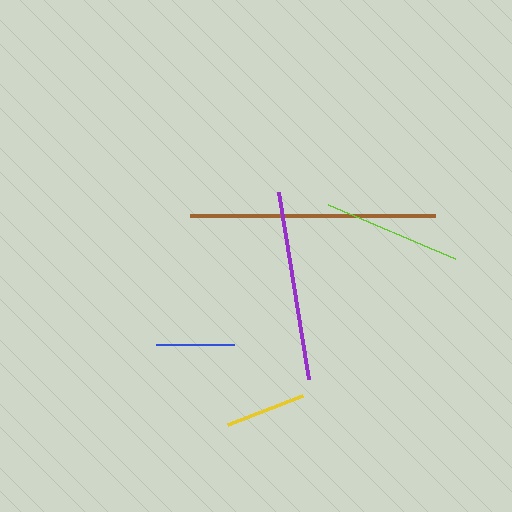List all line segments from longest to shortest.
From longest to shortest: brown, purple, lime, yellow, blue.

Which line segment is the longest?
The brown line is the longest at approximately 244 pixels.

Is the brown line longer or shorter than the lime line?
The brown line is longer than the lime line.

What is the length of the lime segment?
The lime segment is approximately 138 pixels long.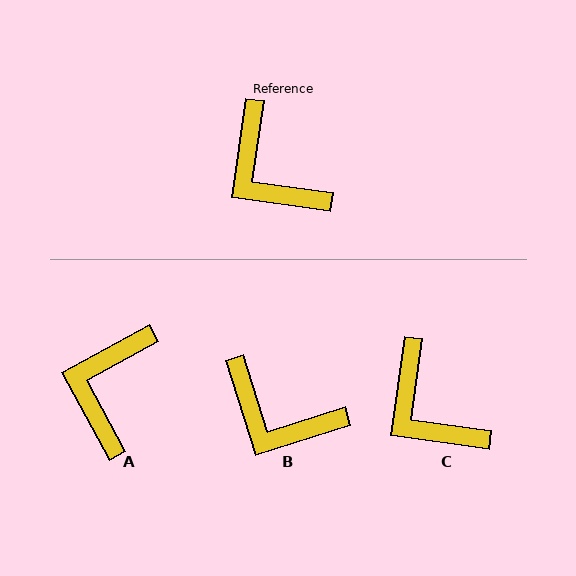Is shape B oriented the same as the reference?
No, it is off by about 26 degrees.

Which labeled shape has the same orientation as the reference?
C.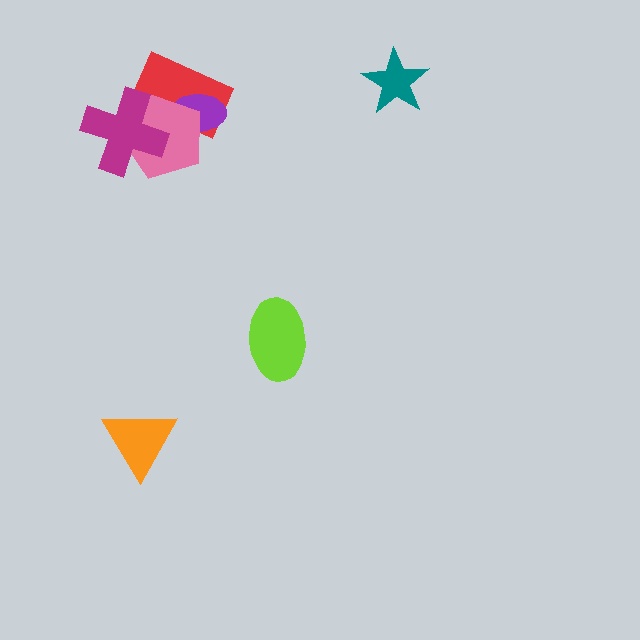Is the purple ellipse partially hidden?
Yes, it is partially covered by another shape.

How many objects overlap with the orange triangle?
0 objects overlap with the orange triangle.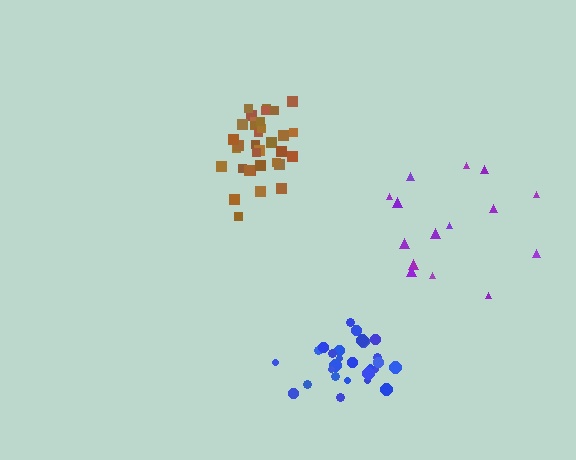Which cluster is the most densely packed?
Brown.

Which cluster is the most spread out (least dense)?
Purple.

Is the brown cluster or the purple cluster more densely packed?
Brown.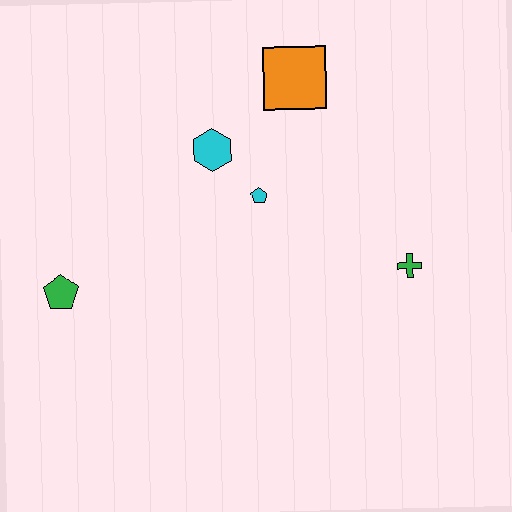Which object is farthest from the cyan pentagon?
The green pentagon is farthest from the cyan pentagon.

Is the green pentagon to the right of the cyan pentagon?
No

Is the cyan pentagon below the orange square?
Yes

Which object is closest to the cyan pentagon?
The cyan hexagon is closest to the cyan pentagon.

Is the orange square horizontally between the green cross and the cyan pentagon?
Yes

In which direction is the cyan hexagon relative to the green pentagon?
The cyan hexagon is to the right of the green pentagon.